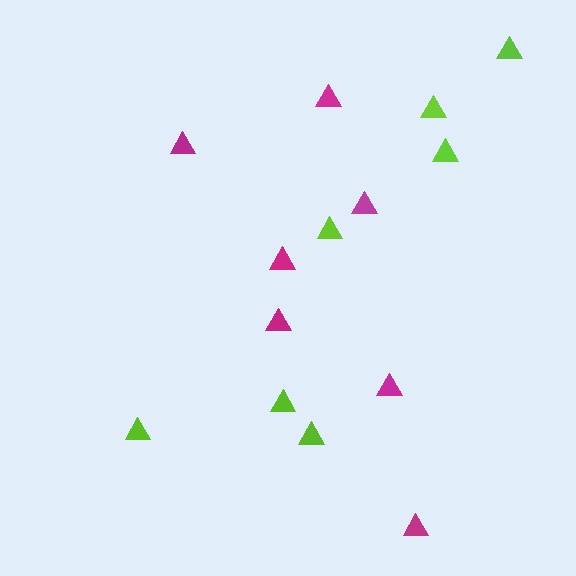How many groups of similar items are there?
There are 2 groups: one group of magenta triangles (7) and one group of lime triangles (7).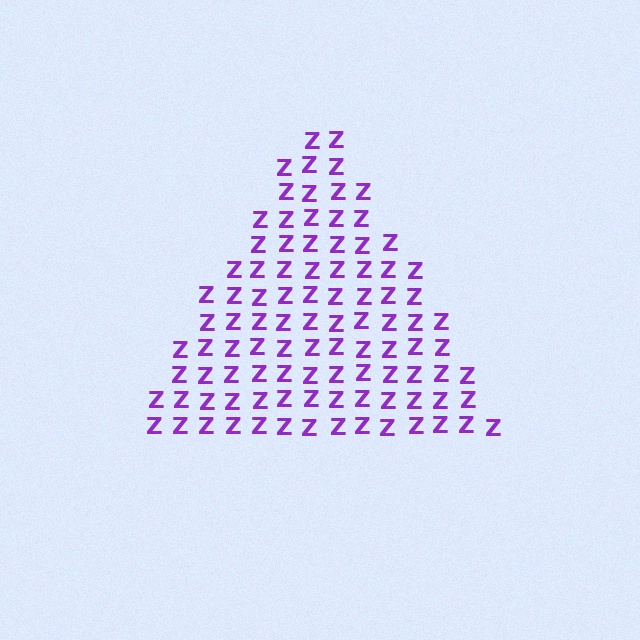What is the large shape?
The large shape is a triangle.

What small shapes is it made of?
It is made of small letter Z's.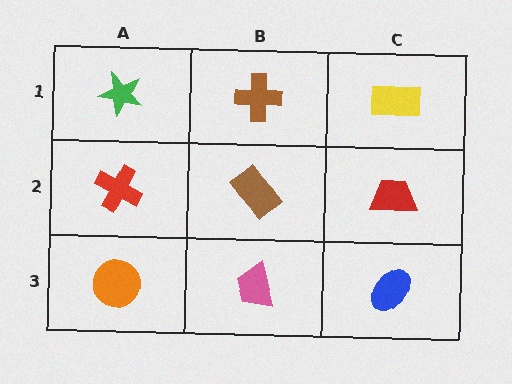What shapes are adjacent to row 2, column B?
A brown cross (row 1, column B), a pink trapezoid (row 3, column B), a red cross (row 2, column A), a red trapezoid (row 2, column C).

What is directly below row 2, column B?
A pink trapezoid.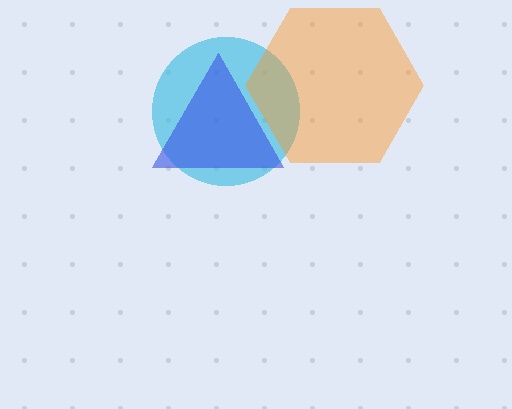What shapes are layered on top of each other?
The layered shapes are: a cyan circle, a blue triangle, an orange hexagon.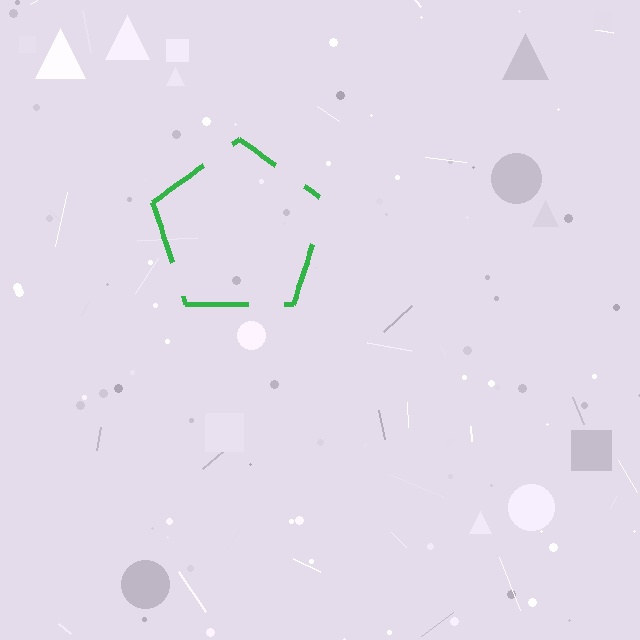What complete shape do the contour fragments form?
The contour fragments form a pentagon.